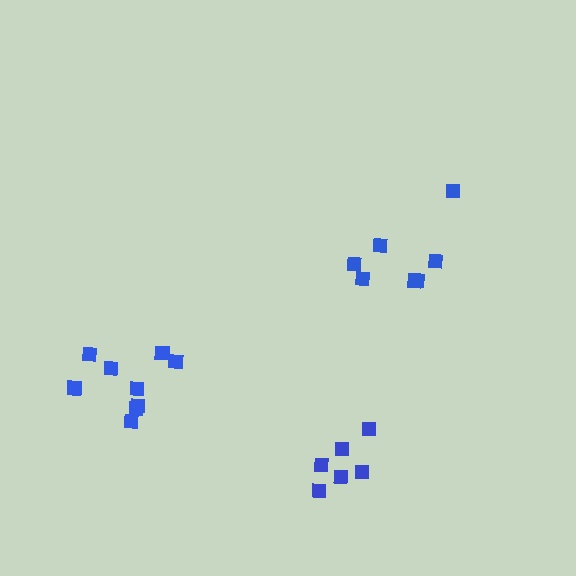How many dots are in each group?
Group 1: 9 dots, Group 2: 7 dots, Group 3: 6 dots (22 total).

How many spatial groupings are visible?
There are 3 spatial groupings.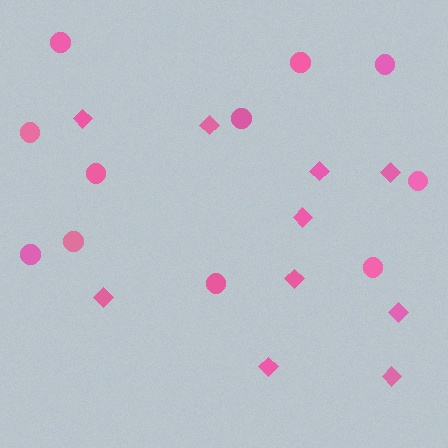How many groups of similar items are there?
There are 2 groups: one group of diamonds (10) and one group of circles (11).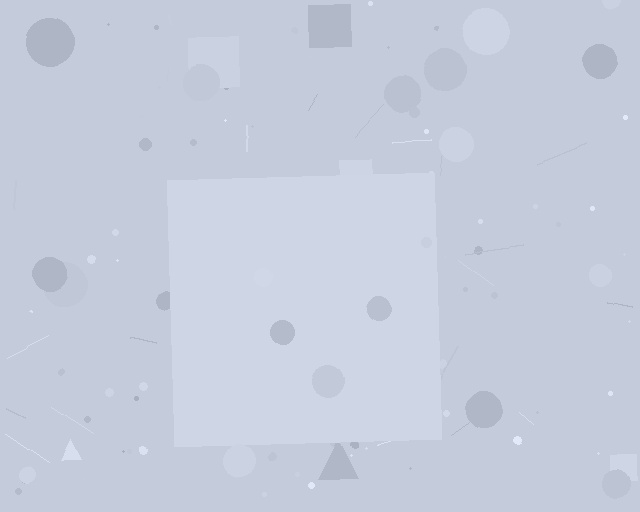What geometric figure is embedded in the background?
A square is embedded in the background.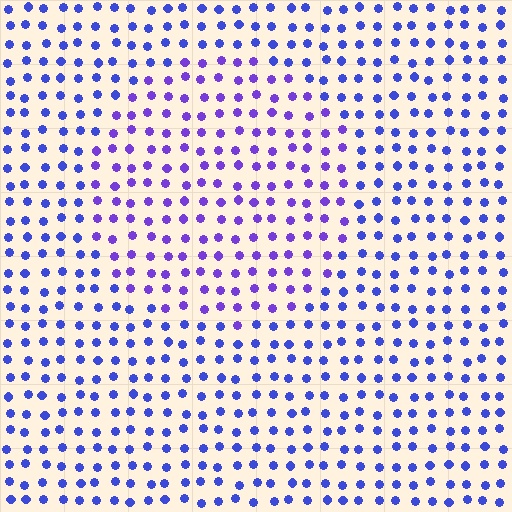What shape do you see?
I see a circle.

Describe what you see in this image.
The image is filled with small blue elements in a uniform arrangement. A circle-shaped region is visible where the elements are tinted to a slightly different hue, forming a subtle color boundary.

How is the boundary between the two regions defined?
The boundary is defined purely by a slight shift in hue (about 28 degrees). Spacing, size, and orientation are identical on both sides.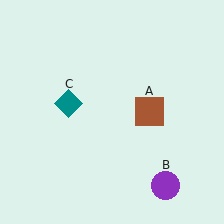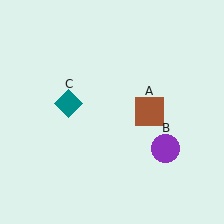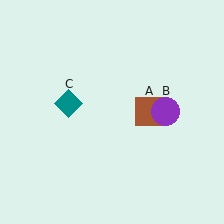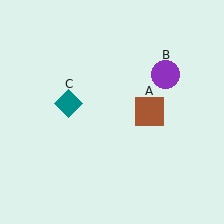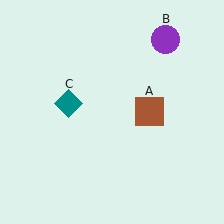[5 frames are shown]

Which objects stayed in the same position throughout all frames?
Brown square (object A) and teal diamond (object C) remained stationary.